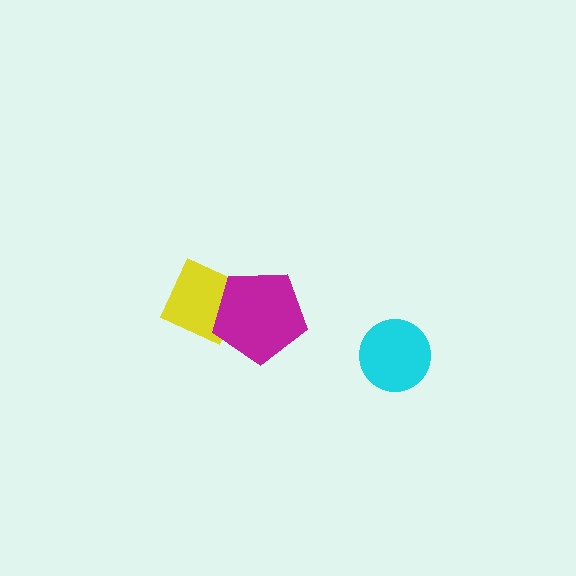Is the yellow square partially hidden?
Yes, it is partially covered by another shape.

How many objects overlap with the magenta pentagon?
1 object overlaps with the magenta pentagon.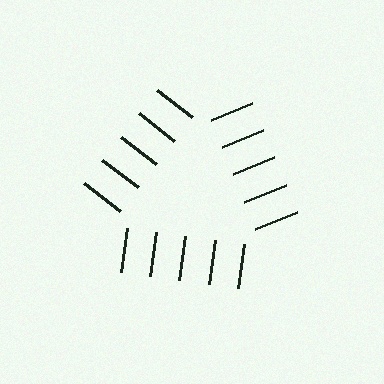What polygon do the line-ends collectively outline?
An illusory triangle — the line segments terminate on its edges but no continuous stroke is drawn.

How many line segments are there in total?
15 — 5 along each of the 3 edges.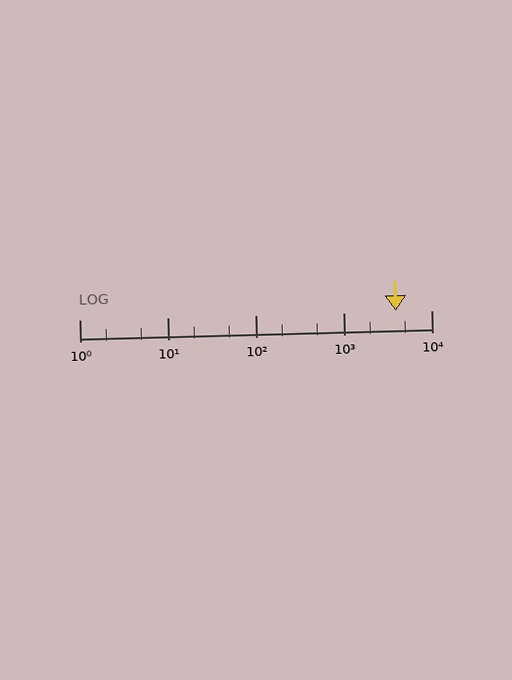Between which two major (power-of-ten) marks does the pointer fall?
The pointer is between 1000 and 10000.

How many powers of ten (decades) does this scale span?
The scale spans 4 decades, from 1 to 10000.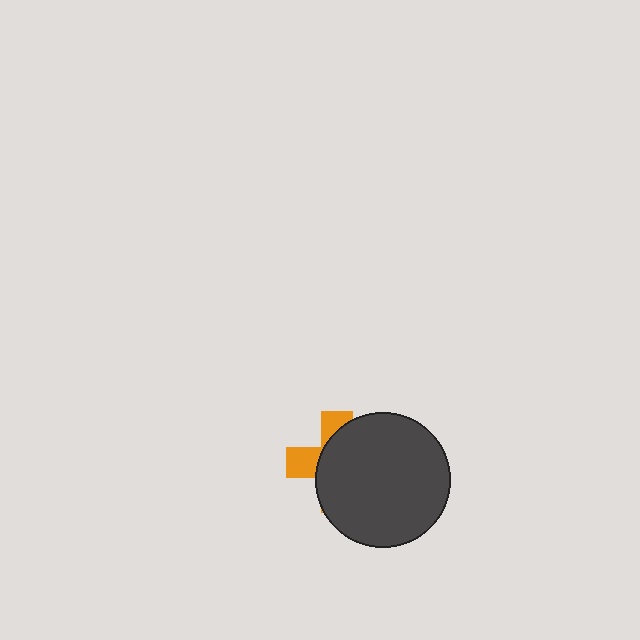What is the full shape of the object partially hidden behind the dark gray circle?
The partially hidden object is an orange cross.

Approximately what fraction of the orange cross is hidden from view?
Roughly 70% of the orange cross is hidden behind the dark gray circle.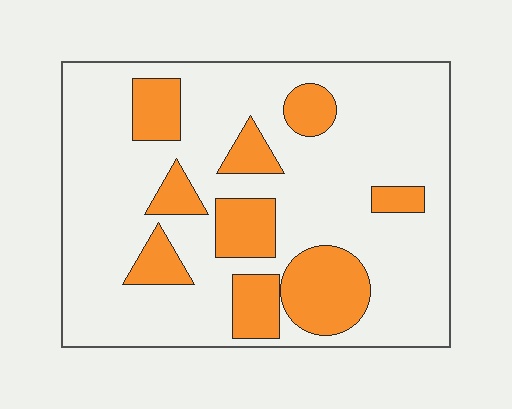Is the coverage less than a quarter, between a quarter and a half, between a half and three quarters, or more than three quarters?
Less than a quarter.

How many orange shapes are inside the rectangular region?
9.